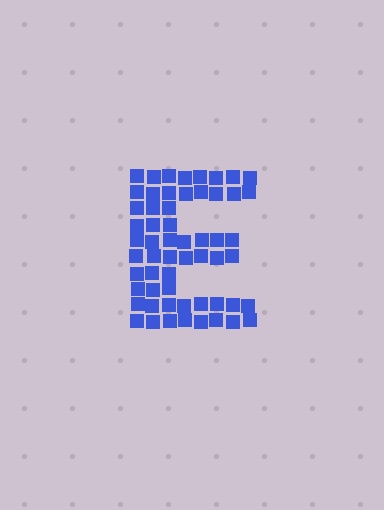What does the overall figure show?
The overall figure shows the letter E.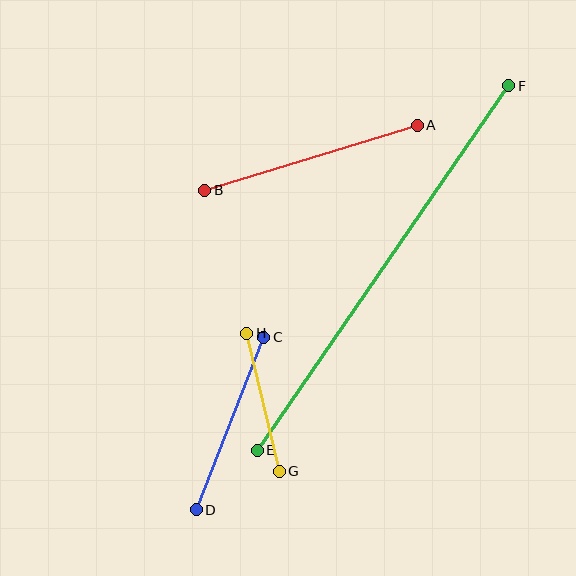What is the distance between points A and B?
The distance is approximately 222 pixels.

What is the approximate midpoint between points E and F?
The midpoint is at approximately (383, 268) pixels.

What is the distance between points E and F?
The distance is approximately 443 pixels.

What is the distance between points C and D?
The distance is approximately 185 pixels.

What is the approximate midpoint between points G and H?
The midpoint is at approximately (263, 402) pixels.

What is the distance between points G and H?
The distance is approximately 142 pixels.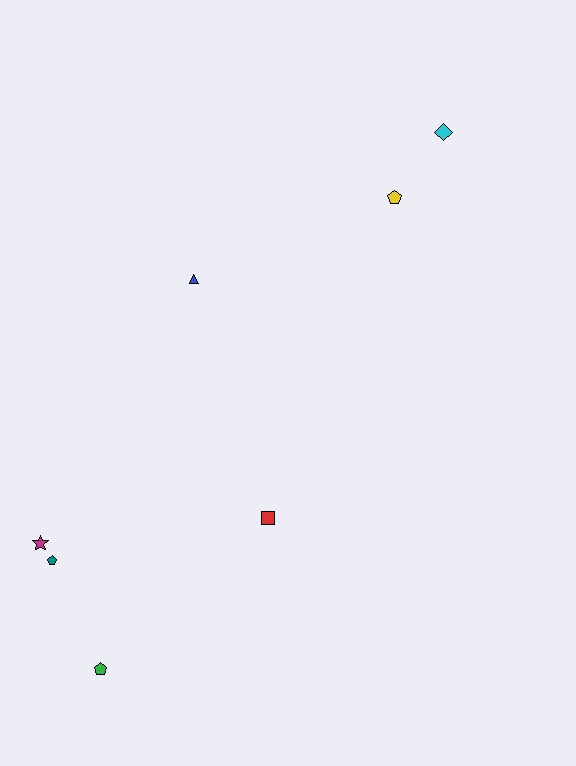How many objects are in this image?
There are 7 objects.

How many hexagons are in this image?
There are no hexagons.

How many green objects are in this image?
There is 1 green object.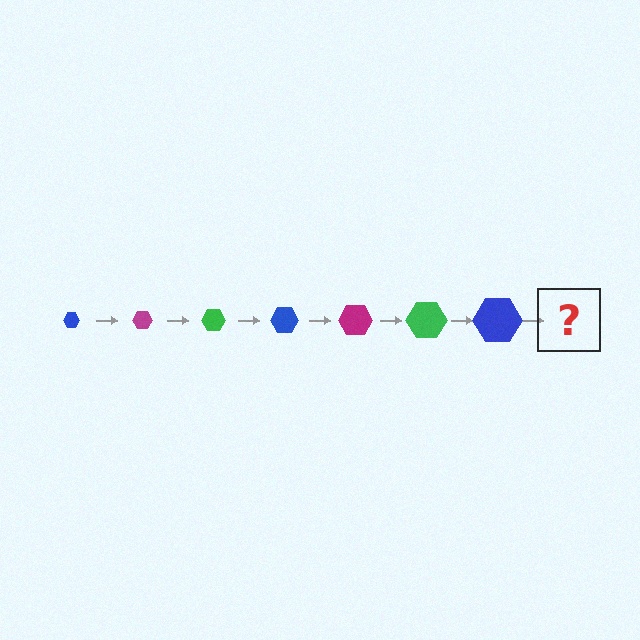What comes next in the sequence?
The next element should be a magenta hexagon, larger than the previous one.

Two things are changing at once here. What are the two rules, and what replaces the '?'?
The two rules are that the hexagon grows larger each step and the color cycles through blue, magenta, and green. The '?' should be a magenta hexagon, larger than the previous one.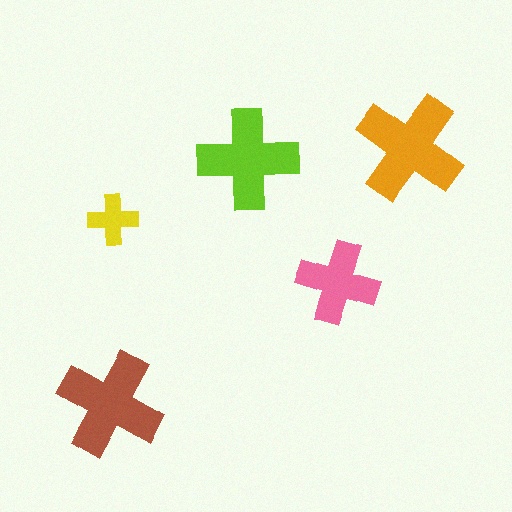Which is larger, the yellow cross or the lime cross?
The lime one.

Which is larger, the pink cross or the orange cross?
The orange one.